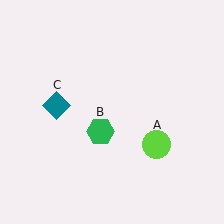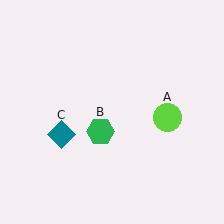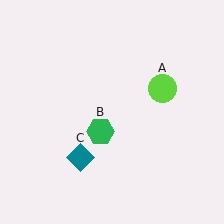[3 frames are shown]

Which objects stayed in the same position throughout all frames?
Green hexagon (object B) remained stationary.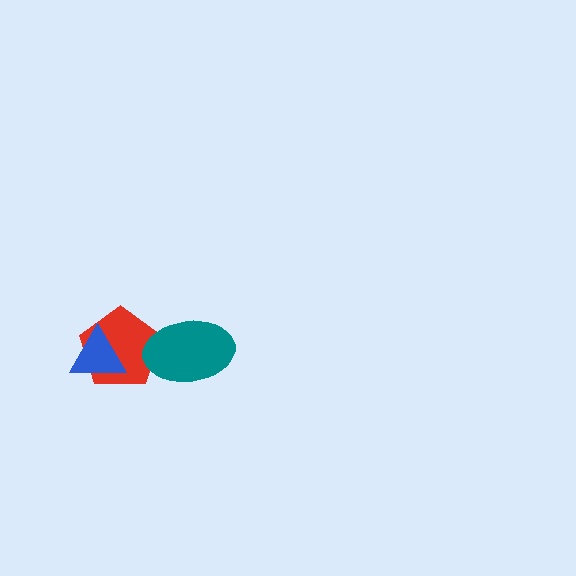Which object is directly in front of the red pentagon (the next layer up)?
The blue triangle is directly in front of the red pentagon.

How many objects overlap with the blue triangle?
1 object overlaps with the blue triangle.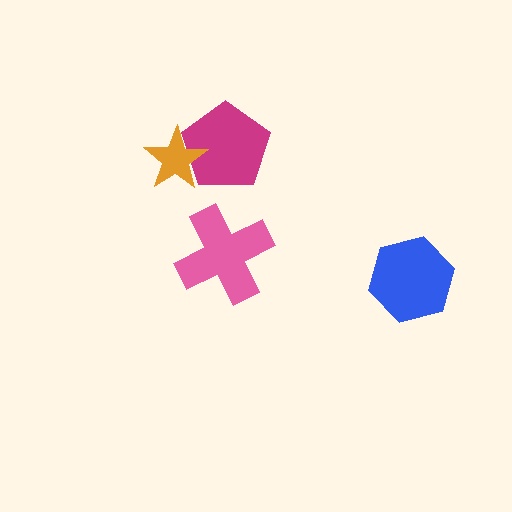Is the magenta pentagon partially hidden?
Yes, it is partially covered by another shape.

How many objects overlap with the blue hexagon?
0 objects overlap with the blue hexagon.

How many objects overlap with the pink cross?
0 objects overlap with the pink cross.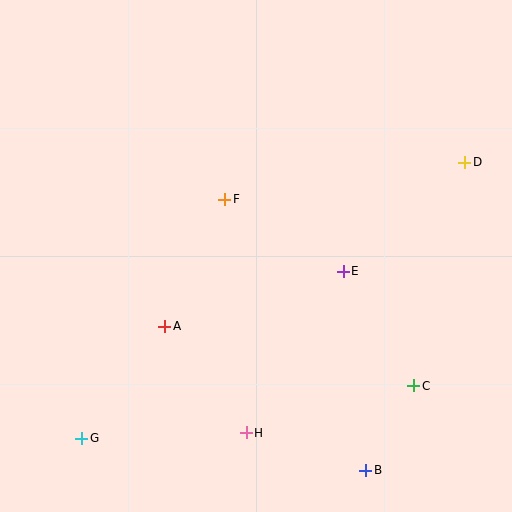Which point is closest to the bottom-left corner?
Point G is closest to the bottom-left corner.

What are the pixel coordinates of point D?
Point D is at (465, 162).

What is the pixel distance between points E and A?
The distance between E and A is 187 pixels.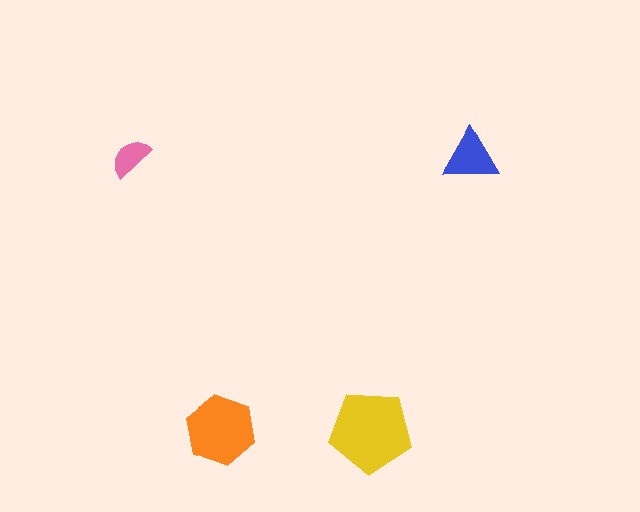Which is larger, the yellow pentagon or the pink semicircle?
The yellow pentagon.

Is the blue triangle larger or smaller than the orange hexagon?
Smaller.